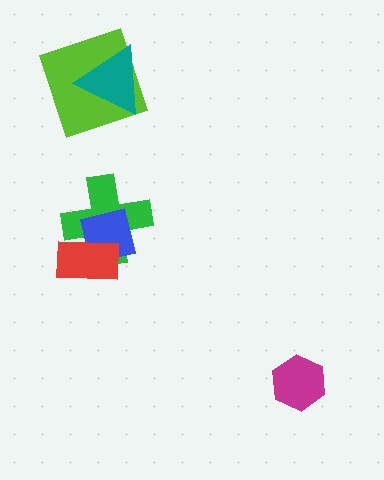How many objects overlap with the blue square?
2 objects overlap with the blue square.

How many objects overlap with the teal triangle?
1 object overlaps with the teal triangle.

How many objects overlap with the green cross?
2 objects overlap with the green cross.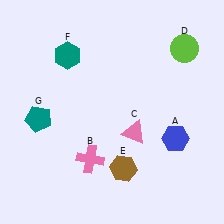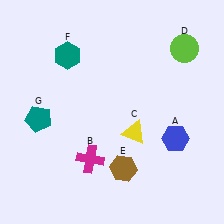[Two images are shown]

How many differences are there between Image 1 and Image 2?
There are 2 differences between the two images.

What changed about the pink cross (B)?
In Image 1, B is pink. In Image 2, it changed to magenta.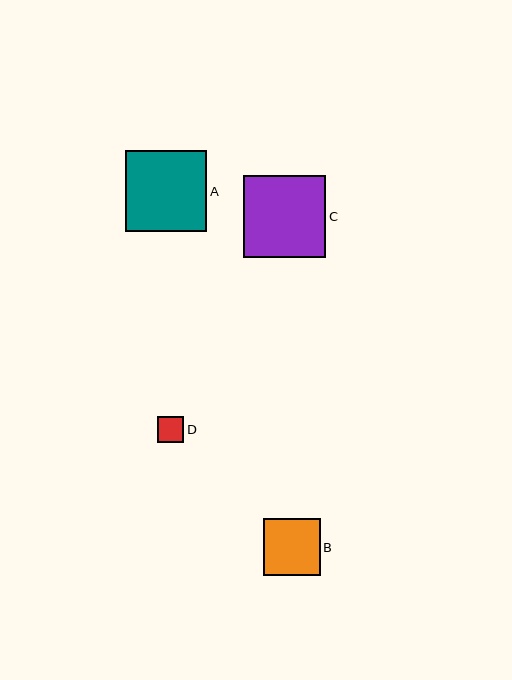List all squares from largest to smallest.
From largest to smallest: C, A, B, D.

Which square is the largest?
Square C is the largest with a size of approximately 82 pixels.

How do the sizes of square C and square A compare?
Square C and square A are approximately the same size.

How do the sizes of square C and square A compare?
Square C and square A are approximately the same size.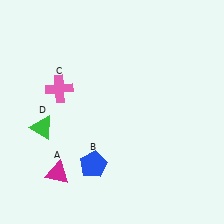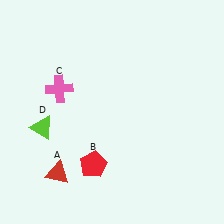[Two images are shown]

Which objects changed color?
A changed from magenta to red. B changed from blue to red. D changed from green to lime.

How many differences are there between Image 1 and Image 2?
There are 3 differences between the two images.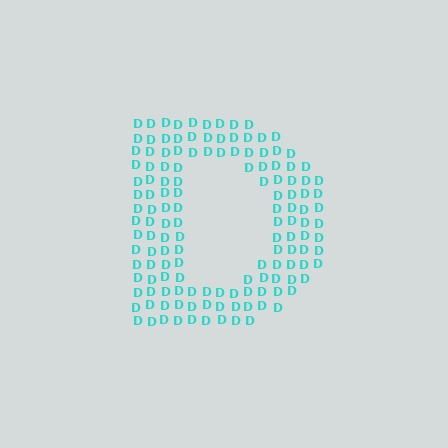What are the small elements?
The small elements are letter D's.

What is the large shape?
The large shape is the letter D.